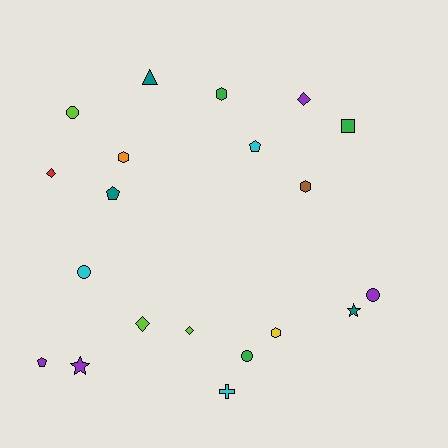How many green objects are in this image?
There are 3 green objects.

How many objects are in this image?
There are 20 objects.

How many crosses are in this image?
There is 1 cross.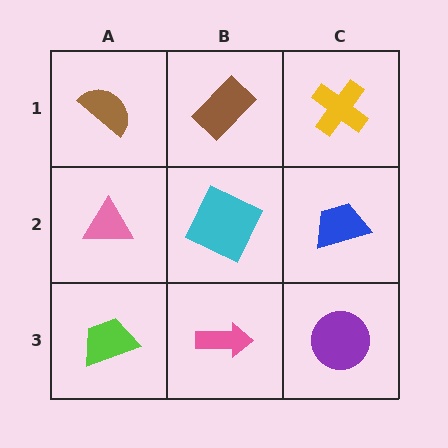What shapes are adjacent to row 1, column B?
A cyan square (row 2, column B), a brown semicircle (row 1, column A), a yellow cross (row 1, column C).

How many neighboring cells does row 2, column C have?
3.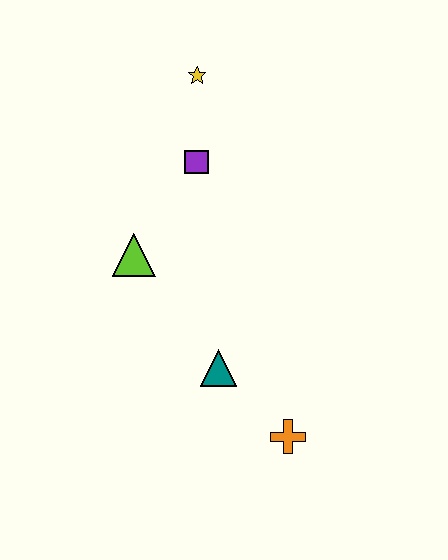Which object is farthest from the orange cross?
The yellow star is farthest from the orange cross.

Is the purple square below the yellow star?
Yes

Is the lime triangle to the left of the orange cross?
Yes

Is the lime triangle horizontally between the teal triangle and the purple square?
No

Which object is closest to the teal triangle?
The orange cross is closest to the teal triangle.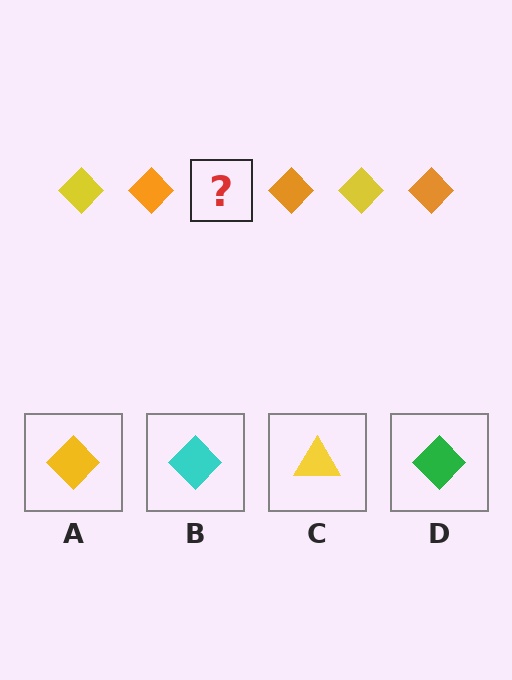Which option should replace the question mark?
Option A.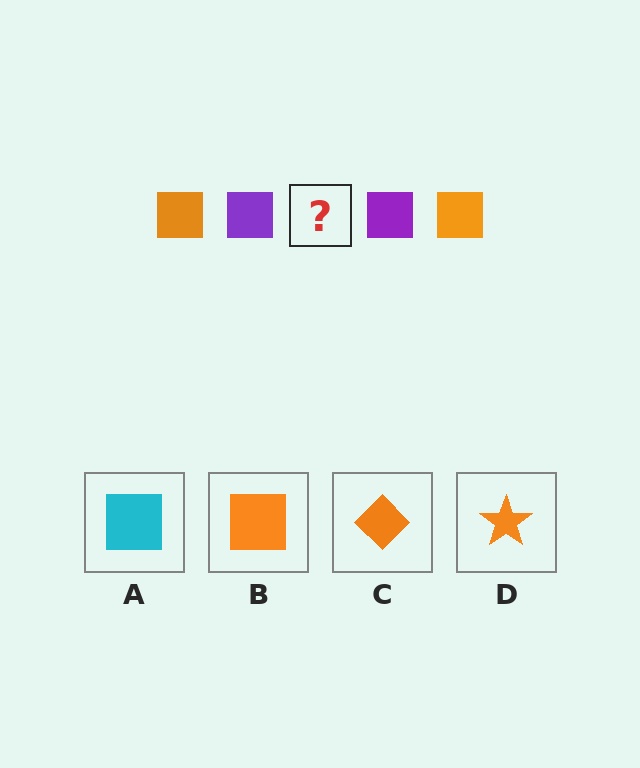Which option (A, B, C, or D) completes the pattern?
B.